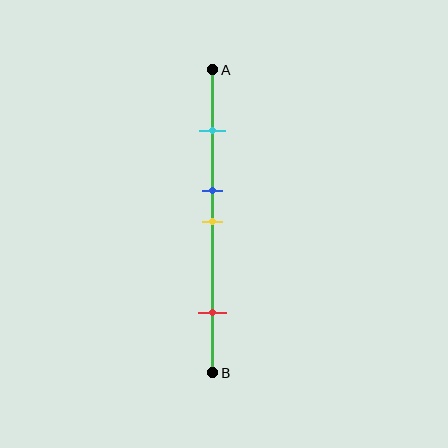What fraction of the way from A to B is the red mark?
The red mark is approximately 80% (0.8) of the way from A to B.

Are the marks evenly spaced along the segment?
No, the marks are not evenly spaced.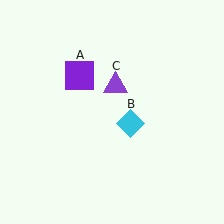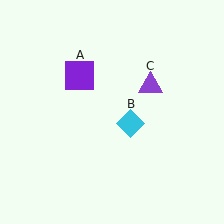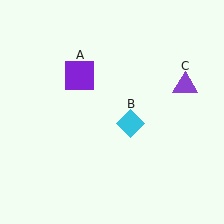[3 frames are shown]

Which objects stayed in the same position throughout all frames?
Purple square (object A) and cyan diamond (object B) remained stationary.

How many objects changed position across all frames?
1 object changed position: purple triangle (object C).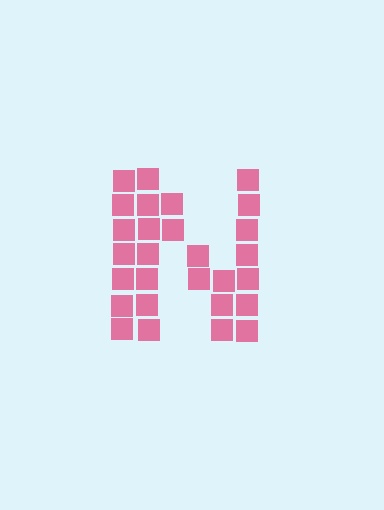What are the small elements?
The small elements are squares.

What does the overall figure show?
The overall figure shows the letter N.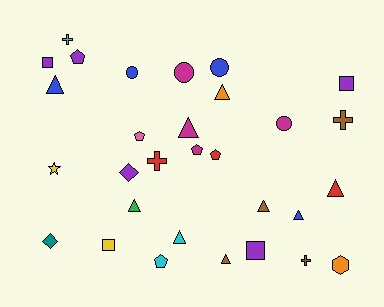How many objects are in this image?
There are 30 objects.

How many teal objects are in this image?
There is 1 teal object.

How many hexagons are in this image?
There is 1 hexagon.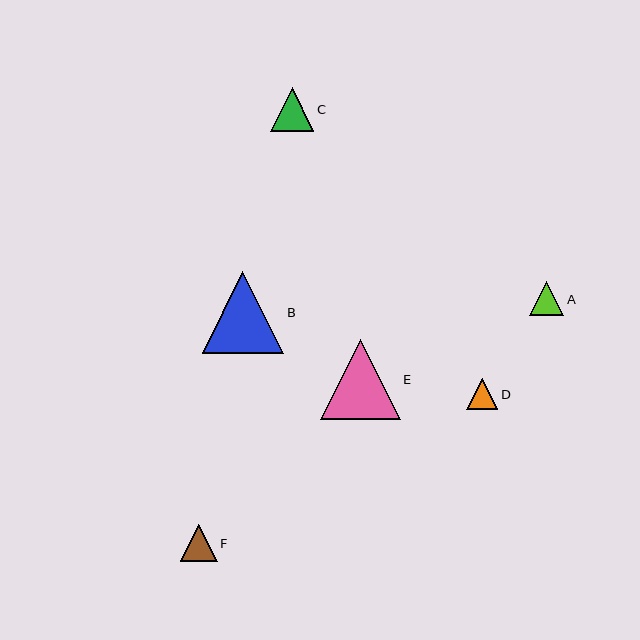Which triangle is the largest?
Triangle B is the largest with a size of approximately 82 pixels.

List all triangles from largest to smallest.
From largest to smallest: B, E, C, F, A, D.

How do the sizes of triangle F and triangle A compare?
Triangle F and triangle A are approximately the same size.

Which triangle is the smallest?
Triangle D is the smallest with a size of approximately 31 pixels.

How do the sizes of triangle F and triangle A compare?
Triangle F and triangle A are approximately the same size.